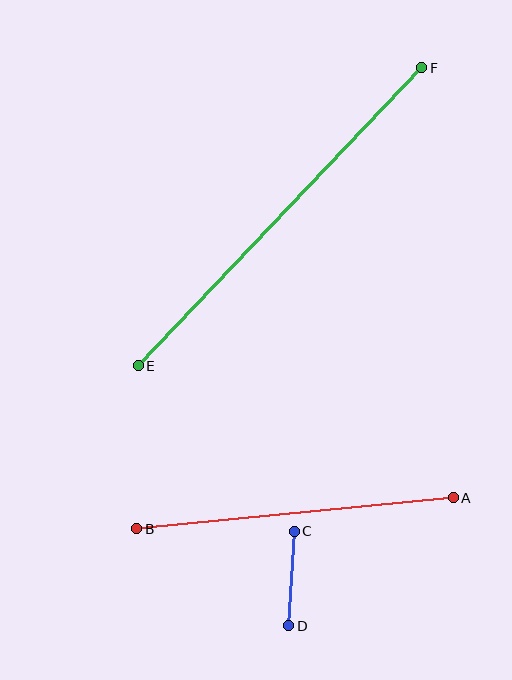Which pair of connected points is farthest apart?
Points E and F are farthest apart.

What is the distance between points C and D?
The distance is approximately 95 pixels.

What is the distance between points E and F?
The distance is approximately 412 pixels.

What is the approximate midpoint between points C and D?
The midpoint is at approximately (291, 579) pixels.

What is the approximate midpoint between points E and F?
The midpoint is at approximately (280, 217) pixels.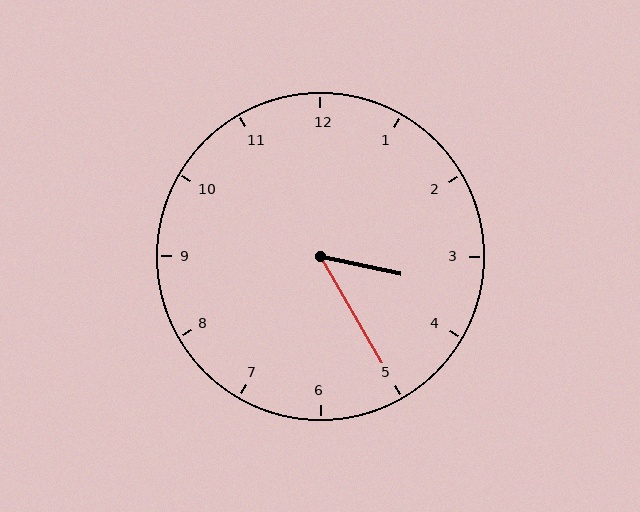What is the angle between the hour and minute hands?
Approximately 48 degrees.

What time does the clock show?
3:25.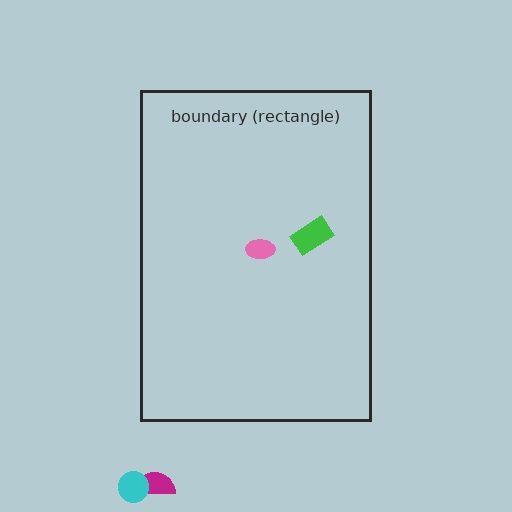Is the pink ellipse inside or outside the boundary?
Inside.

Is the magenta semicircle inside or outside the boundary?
Outside.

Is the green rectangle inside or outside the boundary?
Inside.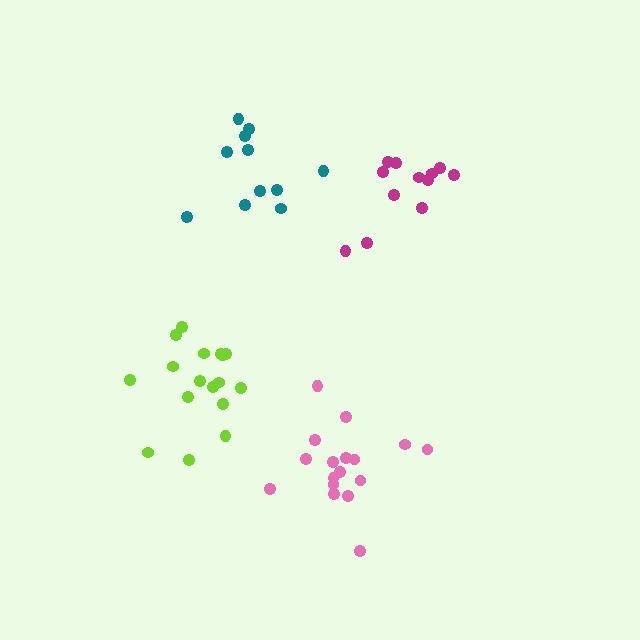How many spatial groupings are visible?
There are 4 spatial groupings.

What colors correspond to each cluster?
The clusters are colored: magenta, pink, lime, teal.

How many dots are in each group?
Group 1: 12 dots, Group 2: 17 dots, Group 3: 17 dots, Group 4: 11 dots (57 total).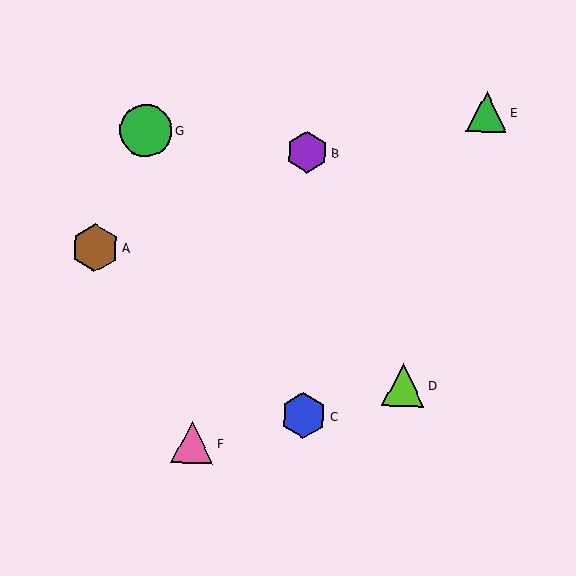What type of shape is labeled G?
Shape G is a green circle.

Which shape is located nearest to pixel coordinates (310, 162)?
The purple hexagon (labeled B) at (307, 152) is nearest to that location.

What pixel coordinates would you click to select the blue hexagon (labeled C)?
Click at (304, 415) to select the blue hexagon C.